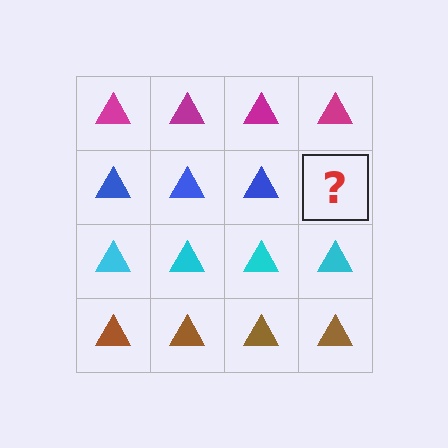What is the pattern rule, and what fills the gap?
The rule is that each row has a consistent color. The gap should be filled with a blue triangle.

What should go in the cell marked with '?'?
The missing cell should contain a blue triangle.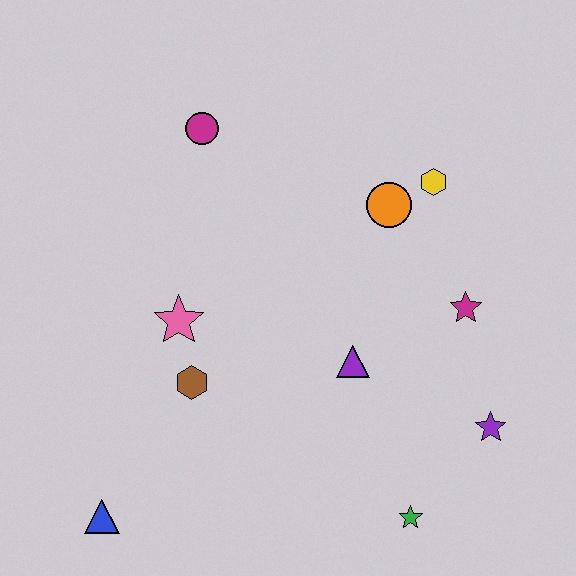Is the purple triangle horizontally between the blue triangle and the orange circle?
Yes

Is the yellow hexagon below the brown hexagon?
No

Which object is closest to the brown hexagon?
The pink star is closest to the brown hexagon.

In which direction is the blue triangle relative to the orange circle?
The blue triangle is below the orange circle.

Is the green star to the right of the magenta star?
No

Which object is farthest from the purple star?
The magenta circle is farthest from the purple star.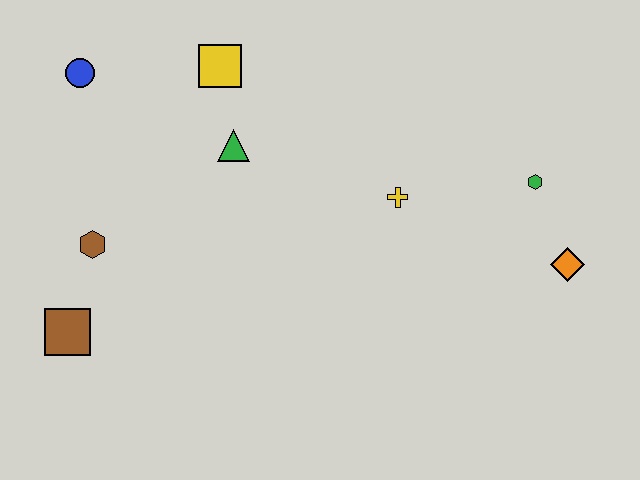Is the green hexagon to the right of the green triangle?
Yes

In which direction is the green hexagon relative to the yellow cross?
The green hexagon is to the right of the yellow cross.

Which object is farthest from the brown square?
The orange diamond is farthest from the brown square.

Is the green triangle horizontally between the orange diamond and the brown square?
Yes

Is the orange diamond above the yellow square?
No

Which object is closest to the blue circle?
The yellow square is closest to the blue circle.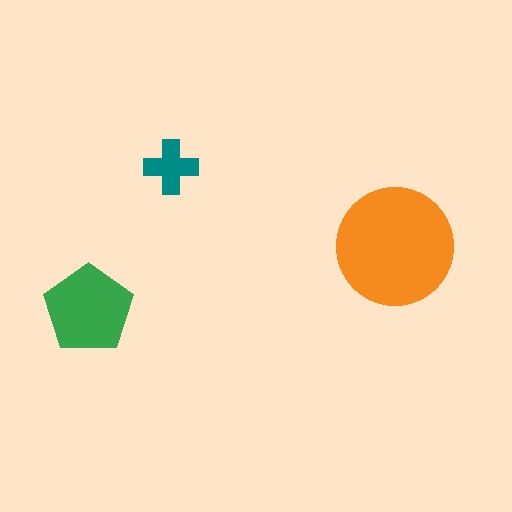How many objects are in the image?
There are 3 objects in the image.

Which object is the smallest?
The teal cross.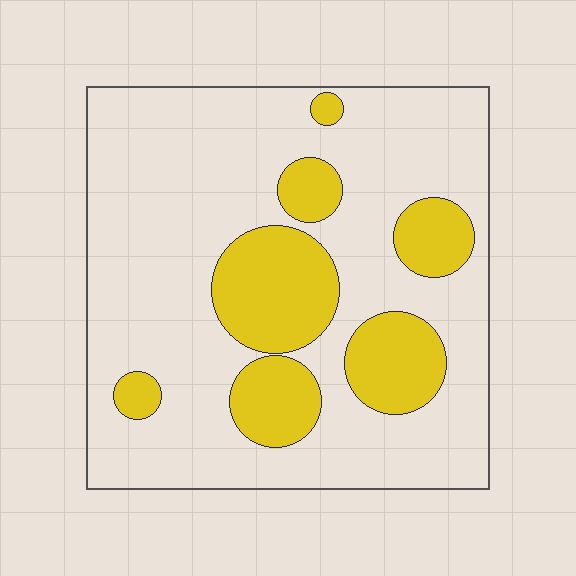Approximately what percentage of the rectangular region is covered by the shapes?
Approximately 25%.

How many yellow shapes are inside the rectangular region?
7.